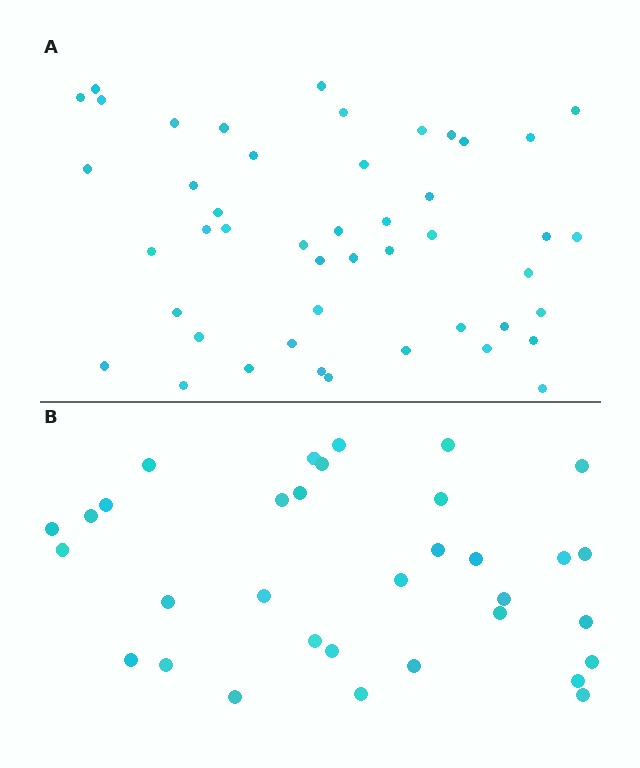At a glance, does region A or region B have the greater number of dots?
Region A (the top region) has more dots.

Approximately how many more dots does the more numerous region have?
Region A has approximately 15 more dots than region B.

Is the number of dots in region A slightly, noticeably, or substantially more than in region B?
Region A has noticeably more, but not dramatically so. The ratio is roughly 1.4 to 1.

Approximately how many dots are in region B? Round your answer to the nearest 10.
About 30 dots. (The exact count is 33, which rounds to 30.)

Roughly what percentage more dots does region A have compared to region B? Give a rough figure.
About 40% more.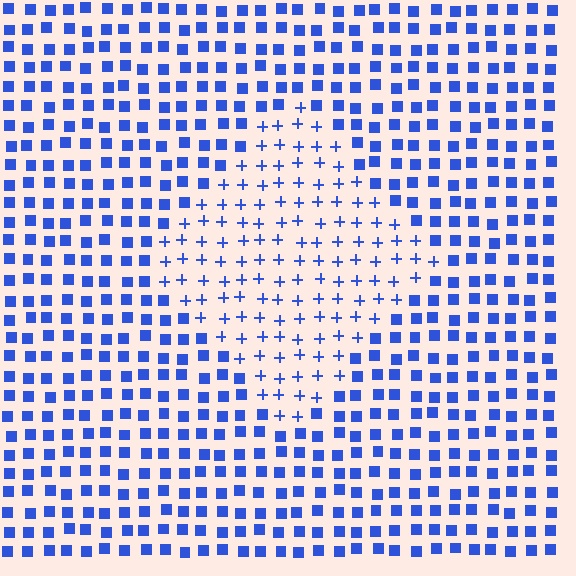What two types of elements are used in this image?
The image uses plus signs inside the diamond region and squares outside it.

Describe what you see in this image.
The image is filled with small blue elements arranged in a uniform grid. A diamond-shaped region contains plus signs, while the surrounding area contains squares. The boundary is defined purely by the change in element shape.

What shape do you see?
I see a diamond.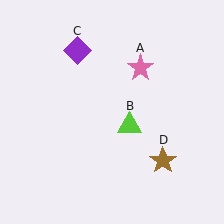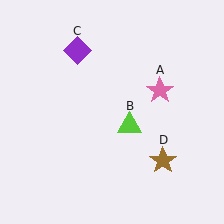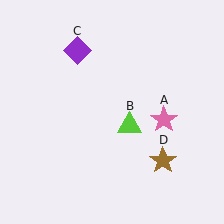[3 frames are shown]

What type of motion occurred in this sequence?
The pink star (object A) rotated clockwise around the center of the scene.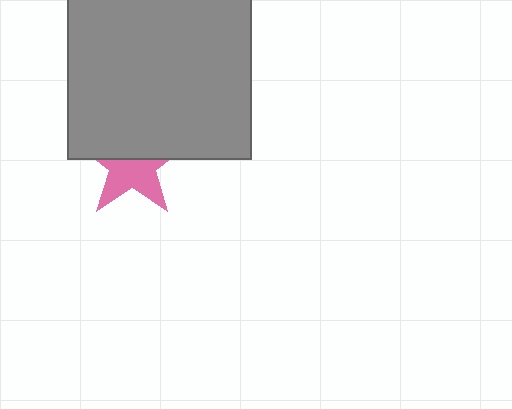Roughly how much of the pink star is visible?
About half of it is visible (roughly 51%).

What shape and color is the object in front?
The object in front is a gray square.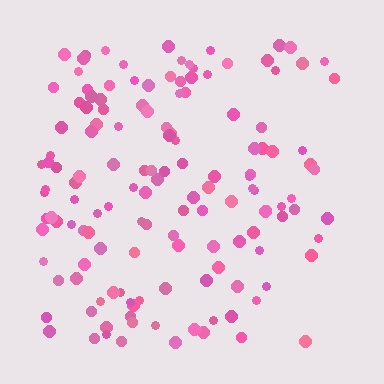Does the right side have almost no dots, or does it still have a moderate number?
Still a moderate number, just noticeably fewer than the left.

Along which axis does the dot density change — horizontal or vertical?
Horizontal.